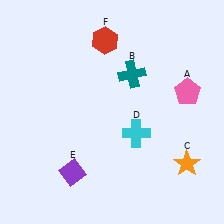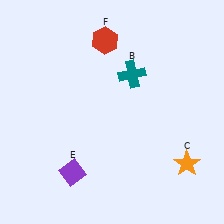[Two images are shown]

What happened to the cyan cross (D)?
The cyan cross (D) was removed in Image 2. It was in the bottom-right area of Image 1.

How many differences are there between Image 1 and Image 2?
There are 2 differences between the two images.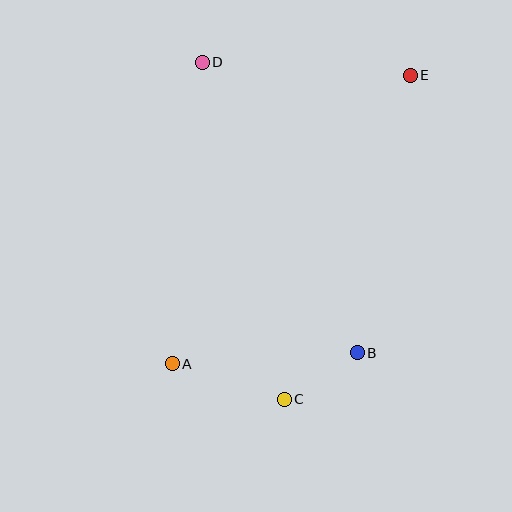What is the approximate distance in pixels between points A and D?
The distance between A and D is approximately 303 pixels.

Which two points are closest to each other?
Points B and C are closest to each other.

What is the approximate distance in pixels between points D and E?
The distance between D and E is approximately 208 pixels.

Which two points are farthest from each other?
Points A and E are farthest from each other.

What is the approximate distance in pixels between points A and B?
The distance between A and B is approximately 185 pixels.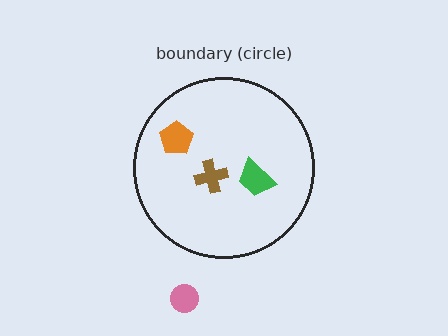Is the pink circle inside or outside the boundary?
Outside.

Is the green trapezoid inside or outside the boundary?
Inside.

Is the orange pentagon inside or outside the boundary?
Inside.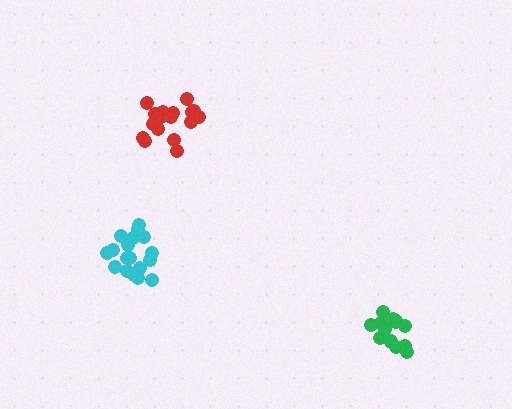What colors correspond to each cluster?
The clusters are colored: green, cyan, red.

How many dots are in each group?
Group 1: 13 dots, Group 2: 18 dots, Group 3: 19 dots (50 total).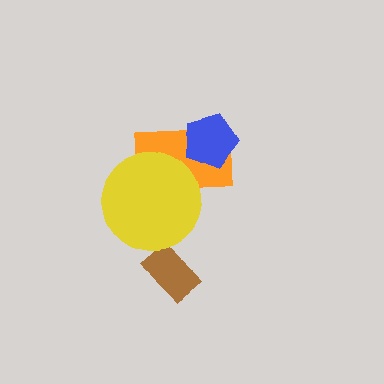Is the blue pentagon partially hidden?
No, no other shape covers it.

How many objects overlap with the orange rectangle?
2 objects overlap with the orange rectangle.